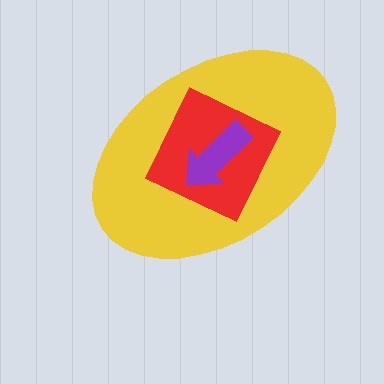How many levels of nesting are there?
3.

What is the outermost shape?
The yellow ellipse.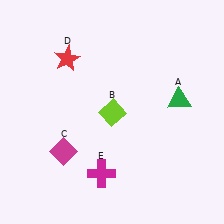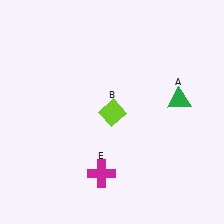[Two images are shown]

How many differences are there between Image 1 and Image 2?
There are 2 differences between the two images.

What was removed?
The magenta diamond (C), the red star (D) were removed in Image 2.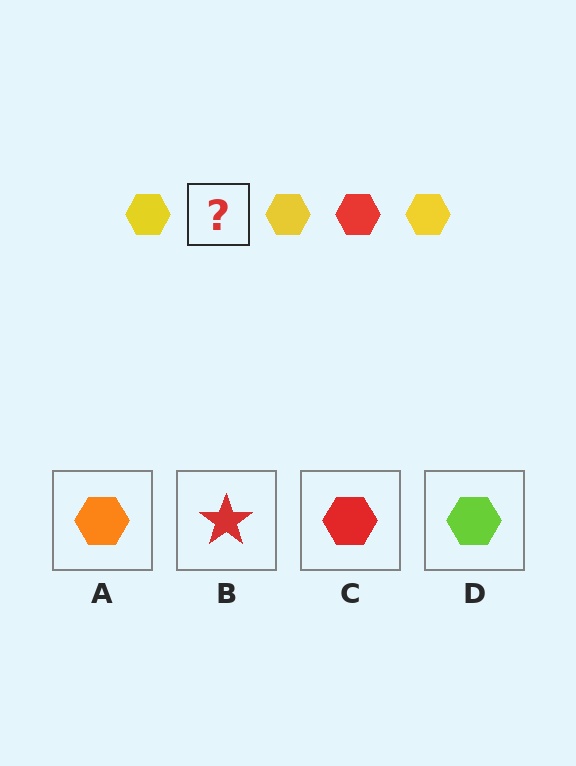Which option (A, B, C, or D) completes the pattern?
C.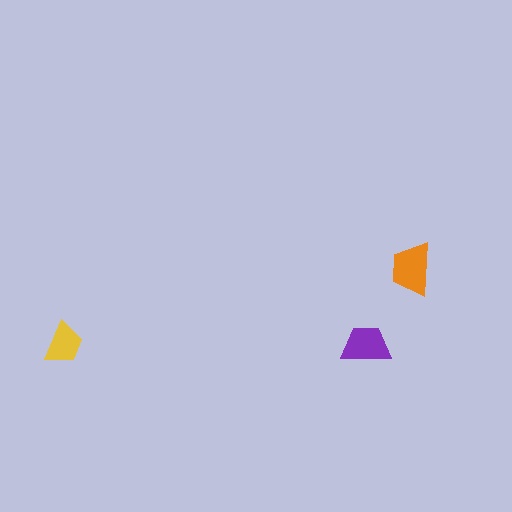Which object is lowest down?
The yellow trapezoid is bottommost.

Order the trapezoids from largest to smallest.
the orange one, the purple one, the yellow one.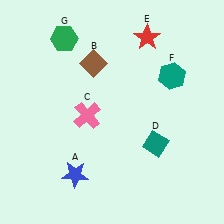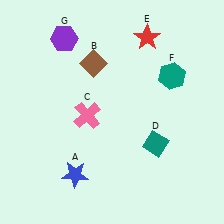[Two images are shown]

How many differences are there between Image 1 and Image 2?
There is 1 difference between the two images.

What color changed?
The hexagon (G) changed from green in Image 1 to purple in Image 2.